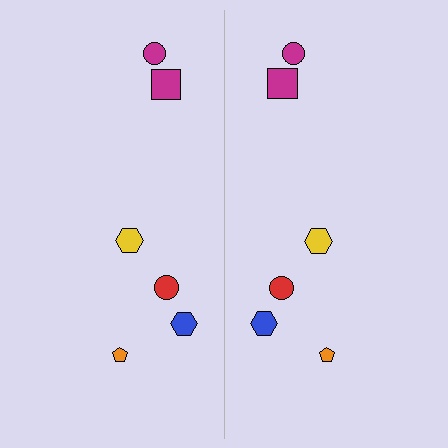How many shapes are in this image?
There are 12 shapes in this image.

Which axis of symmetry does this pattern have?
The pattern has a vertical axis of symmetry running through the center of the image.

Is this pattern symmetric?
Yes, this pattern has bilateral (reflection) symmetry.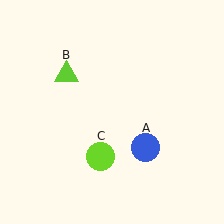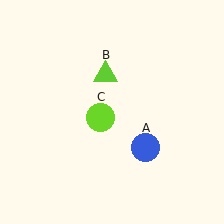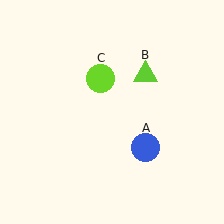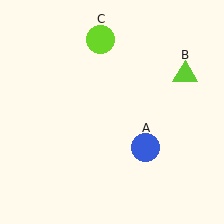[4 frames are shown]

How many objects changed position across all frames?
2 objects changed position: lime triangle (object B), lime circle (object C).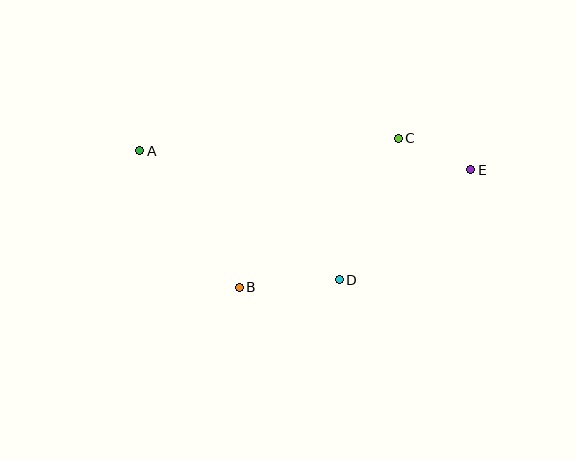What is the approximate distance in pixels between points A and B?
The distance between A and B is approximately 169 pixels.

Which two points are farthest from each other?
Points A and E are farthest from each other.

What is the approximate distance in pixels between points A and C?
The distance between A and C is approximately 259 pixels.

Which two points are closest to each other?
Points C and E are closest to each other.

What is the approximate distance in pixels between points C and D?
The distance between C and D is approximately 153 pixels.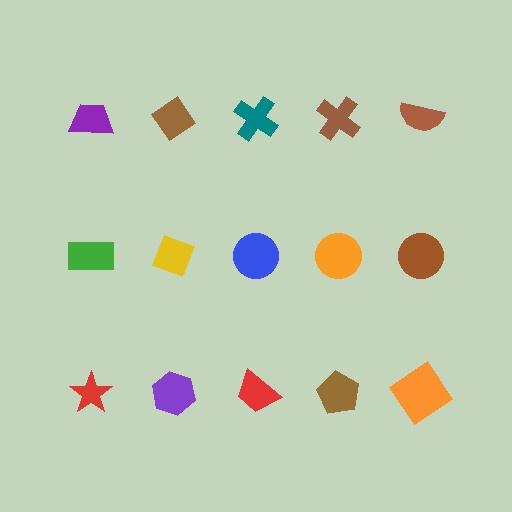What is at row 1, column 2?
A brown diamond.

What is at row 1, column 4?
A brown cross.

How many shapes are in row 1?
5 shapes.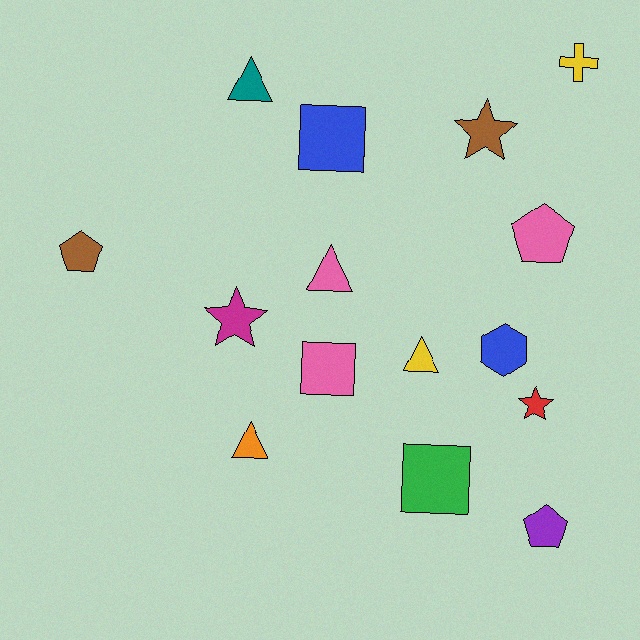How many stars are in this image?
There are 3 stars.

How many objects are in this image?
There are 15 objects.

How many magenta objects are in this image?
There is 1 magenta object.